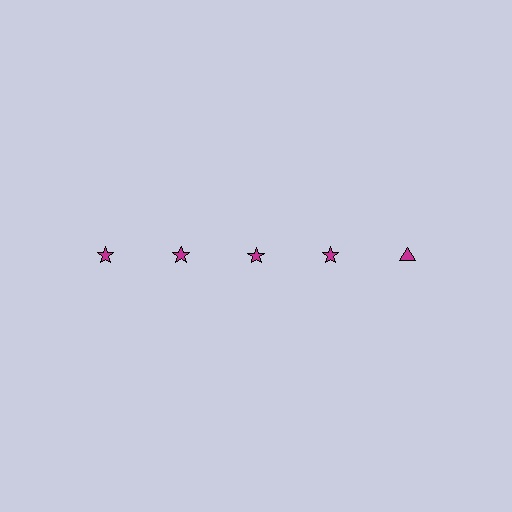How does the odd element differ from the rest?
It has a different shape: triangle instead of star.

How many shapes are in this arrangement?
There are 5 shapes arranged in a grid pattern.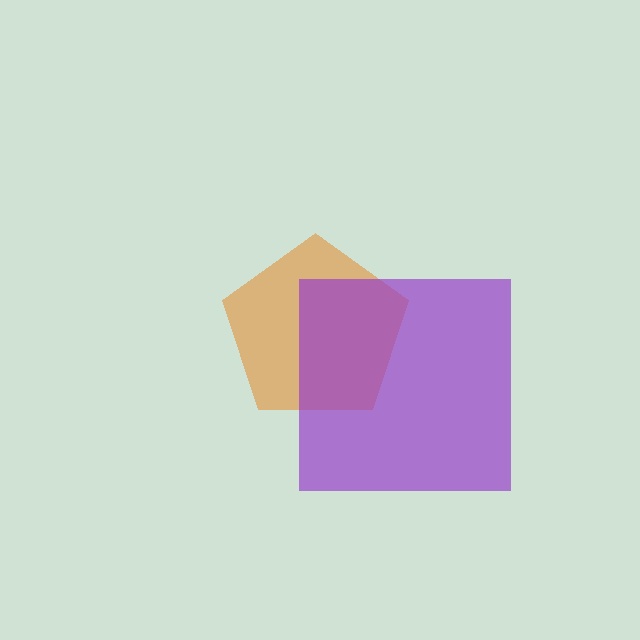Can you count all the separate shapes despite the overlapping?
Yes, there are 2 separate shapes.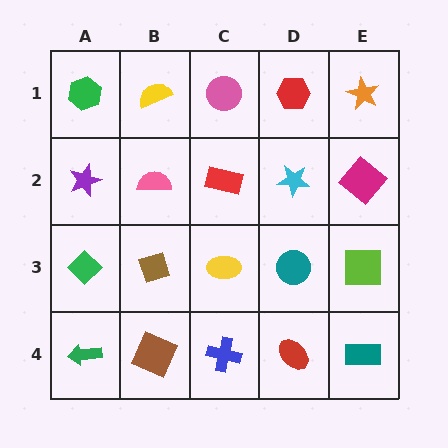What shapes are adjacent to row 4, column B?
A brown diamond (row 3, column B), a green arrow (row 4, column A), a blue cross (row 4, column C).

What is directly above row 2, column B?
A yellow semicircle.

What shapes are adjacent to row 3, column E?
A magenta diamond (row 2, column E), a teal rectangle (row 4, column E), a teal circle (row 3, column D).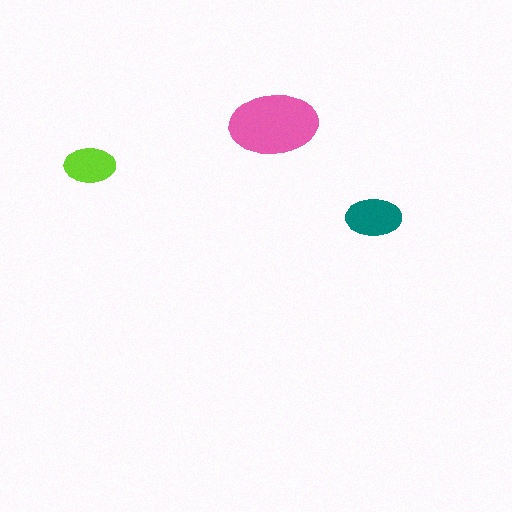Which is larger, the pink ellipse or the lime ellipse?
The pink one.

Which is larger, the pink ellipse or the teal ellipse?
The pink one.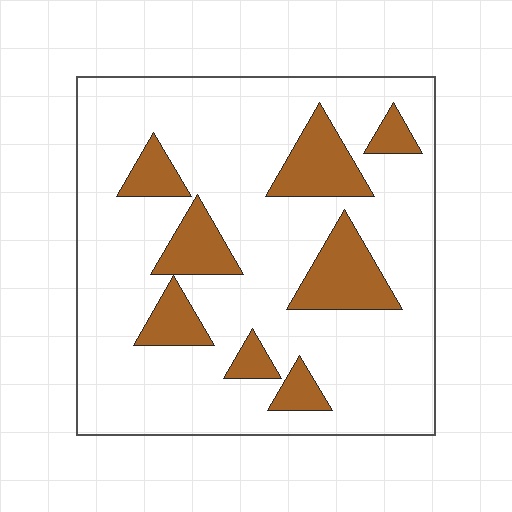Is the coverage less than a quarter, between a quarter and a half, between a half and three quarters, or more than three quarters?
Less than a quarter.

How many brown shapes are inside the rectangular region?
8.